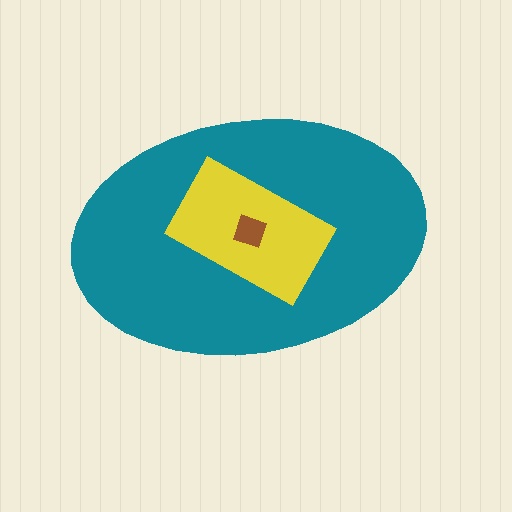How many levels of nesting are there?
3.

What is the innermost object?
The brown diamond.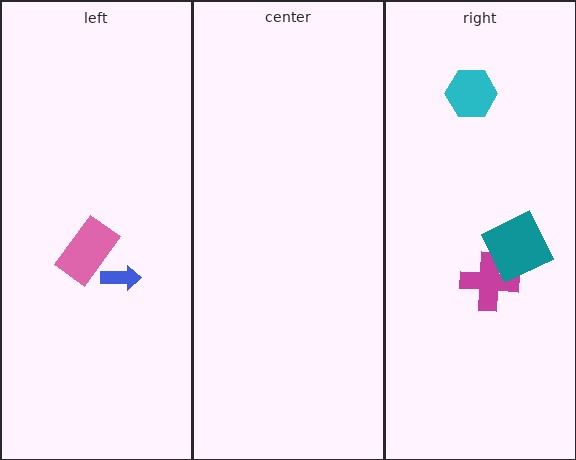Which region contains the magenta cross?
The right region.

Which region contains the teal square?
The right region.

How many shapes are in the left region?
2.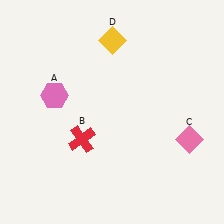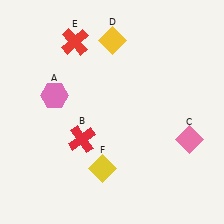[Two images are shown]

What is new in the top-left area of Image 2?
A red cross (E) was added in the top-left area of Image 2.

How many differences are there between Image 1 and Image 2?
There are 2 differences between the two images.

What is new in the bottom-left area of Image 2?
A yellow diamond (F) was added in the bottom-left area of Image 2.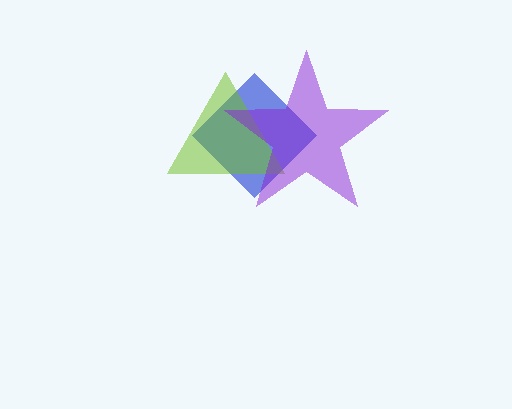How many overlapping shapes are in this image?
There are 3 overlapping shapes in the image.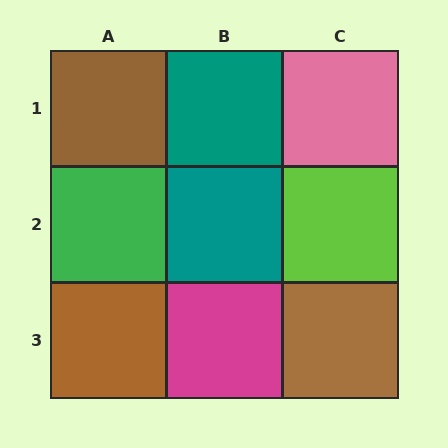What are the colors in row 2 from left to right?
Green, teal, lime.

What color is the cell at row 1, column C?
Pink.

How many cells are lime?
1 cell is lime.